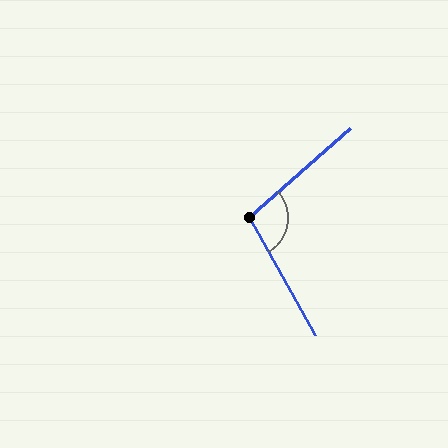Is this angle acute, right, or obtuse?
It is obtuse.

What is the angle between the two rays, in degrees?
Approximately 102 degrees.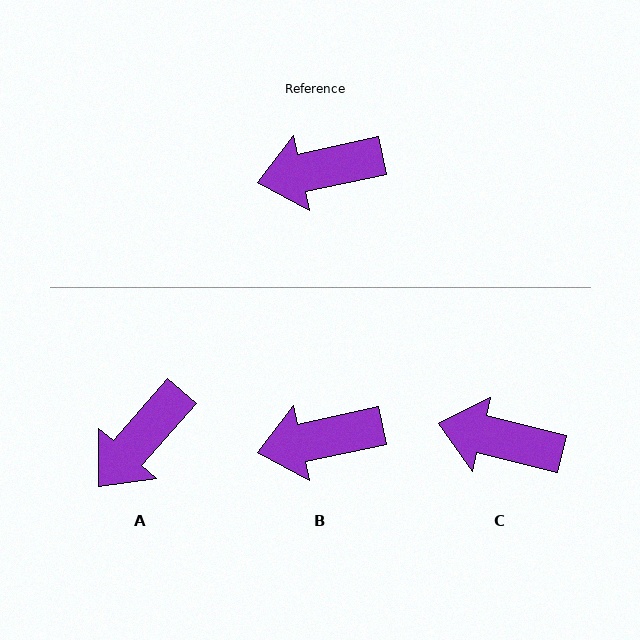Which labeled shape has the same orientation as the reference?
B.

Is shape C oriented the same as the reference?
No, it is off by about 26 degrees.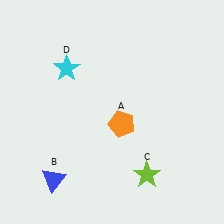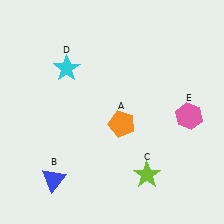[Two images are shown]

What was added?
A pink hexagon (E) was added in Image 2.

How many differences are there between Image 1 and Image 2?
There is 1 difference between the two images.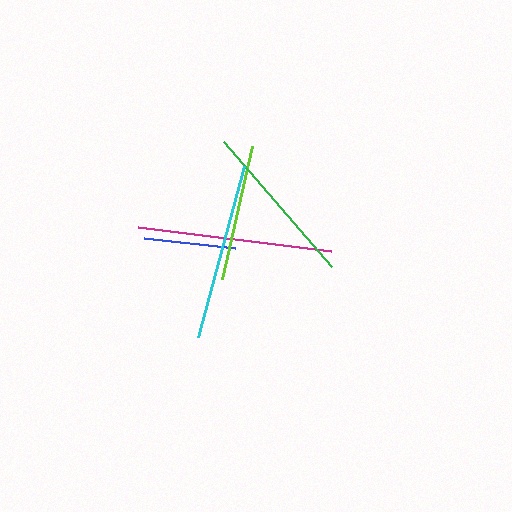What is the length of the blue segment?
The blue segment is approximately 92 pixels long.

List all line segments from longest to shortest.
From longest to shortest: magenta, cyan, green, lime, blue.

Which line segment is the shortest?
The blue line is the shortest at approximately 92 pixels.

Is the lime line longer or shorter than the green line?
The green line is longer than the lime line.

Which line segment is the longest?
The magenta line is the longest at approximately 195 pixels.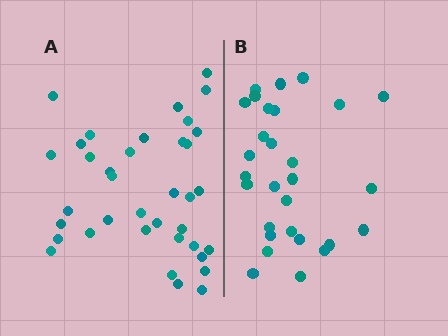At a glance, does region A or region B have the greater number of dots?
Region A (the left region) has more dots.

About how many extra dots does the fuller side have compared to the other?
Region A has roughly 8 or so more dots than region B.